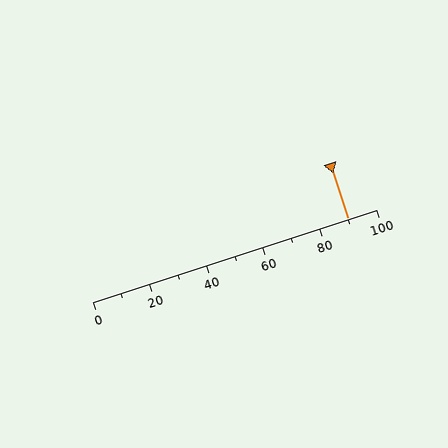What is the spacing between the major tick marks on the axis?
The major ticks are spaced 20 apart.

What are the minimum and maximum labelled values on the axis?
The axis runs from 0 to 100.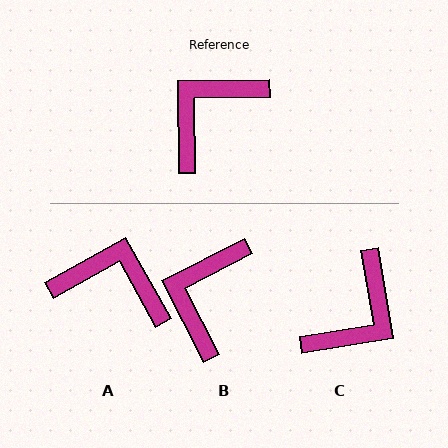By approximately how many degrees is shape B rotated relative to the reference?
Approximately 26 degrees counter-clockwise.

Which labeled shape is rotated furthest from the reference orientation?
C, about 171 degrees away.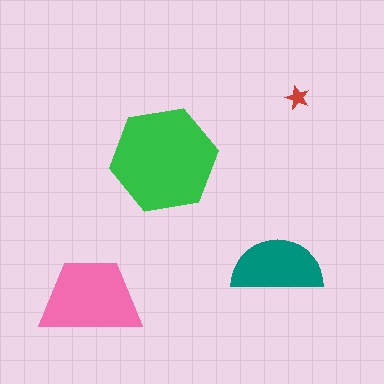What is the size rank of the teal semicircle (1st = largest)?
3rd.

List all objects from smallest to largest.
The red star, the teal semicircle, the pink trapezoid, the green hexagon.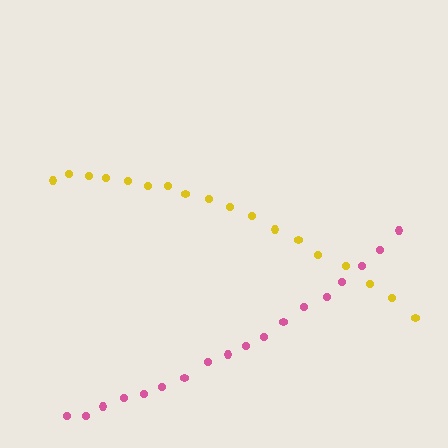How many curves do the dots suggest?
There are 2 distinct paths.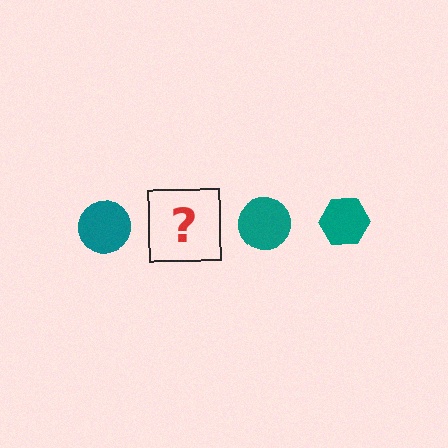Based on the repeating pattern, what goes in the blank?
The blank should be a teal hexagon.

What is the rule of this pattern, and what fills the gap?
The rule is that the pattern cycles through circle, hexagon shapes in teal. The gap should be filled with a teal hexagon.